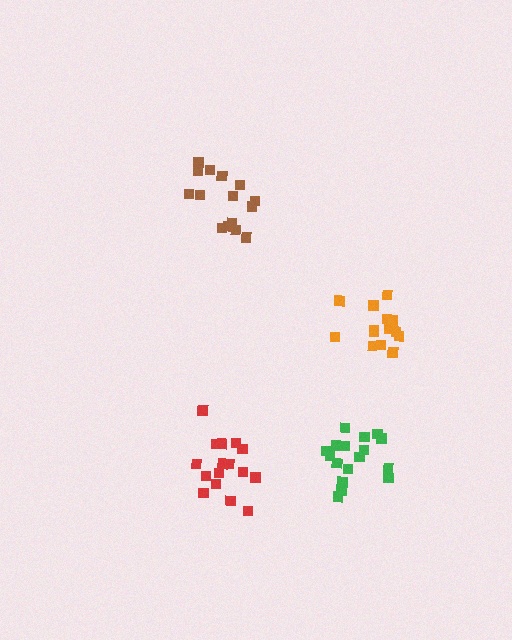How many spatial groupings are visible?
There are 4 spatial groupings.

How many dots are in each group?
Group 1: 14 dots, Group 2: 15 dots, Group 3: 16 dots, Group 4: 17 dots (62 total).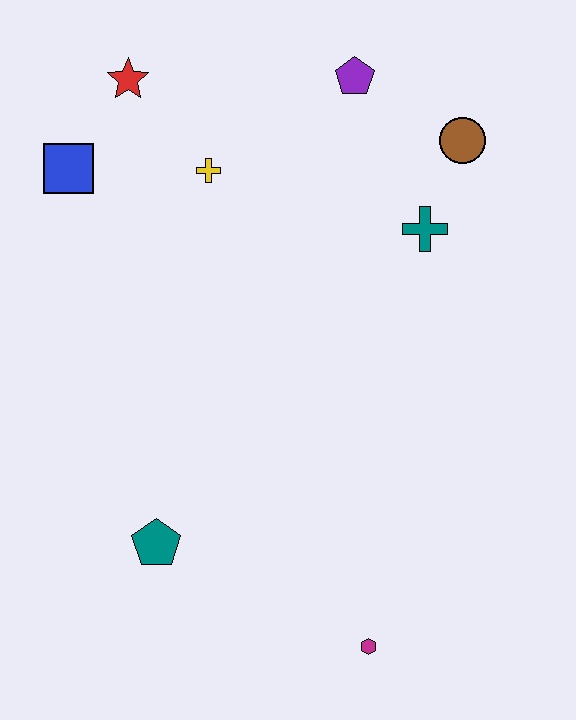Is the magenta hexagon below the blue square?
Yes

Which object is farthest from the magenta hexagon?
The red star is farthest from the magenta hexagon.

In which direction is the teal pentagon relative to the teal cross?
The teal pentagon is below the teal cross.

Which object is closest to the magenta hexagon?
The teal pentagon is closest to the magenta hexagon.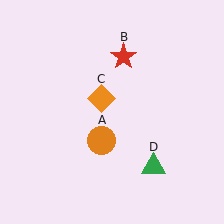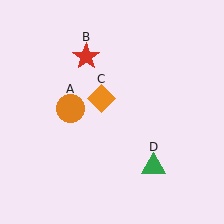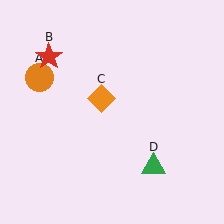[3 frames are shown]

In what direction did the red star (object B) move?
The red star (object B) moved left.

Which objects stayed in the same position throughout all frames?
Orange diamond (object C) and green triangle (object D) remained stationary.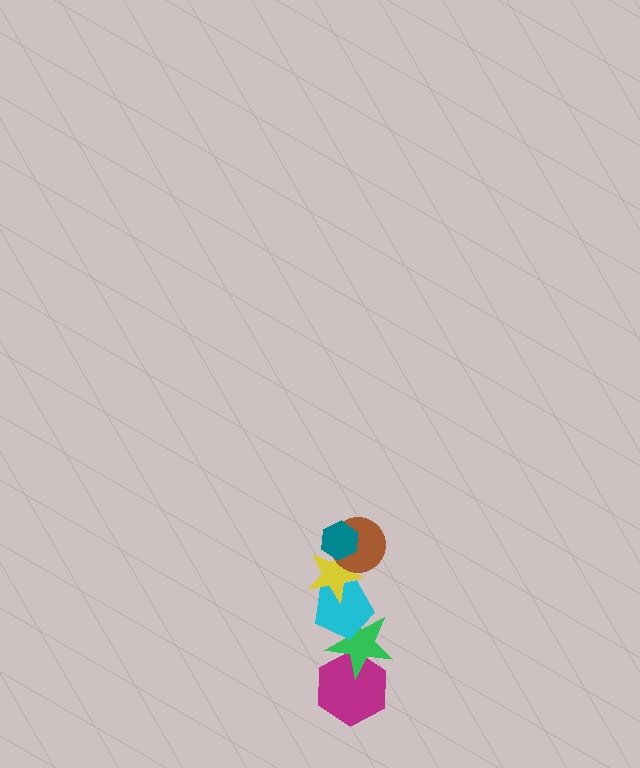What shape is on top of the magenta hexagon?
The green star is on top of the magenta hexagon.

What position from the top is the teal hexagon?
The teal hexagon is 1st from the top.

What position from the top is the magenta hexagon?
The magenta hexagon is 6th from the top.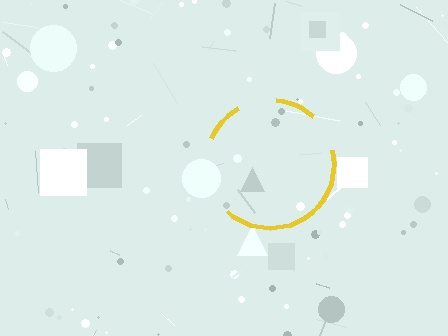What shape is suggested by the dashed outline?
The dashed outline suggests a circle.